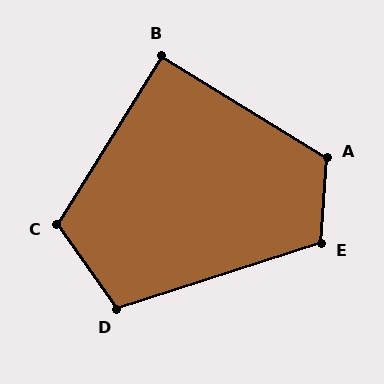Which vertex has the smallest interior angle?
B, at approximately 90 degrees.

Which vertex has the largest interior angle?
A, at approximately 118 degrees.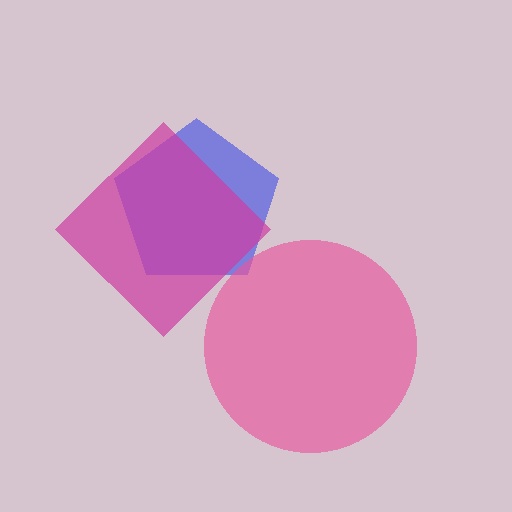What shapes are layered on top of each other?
The layered shapes are: a blue pentagon, a pink circle, a magenta diamond.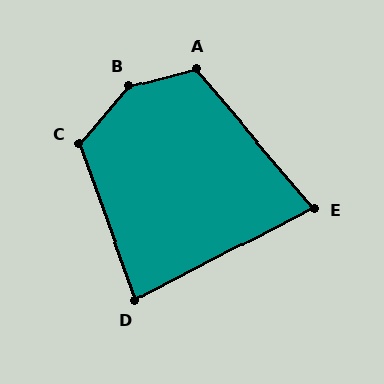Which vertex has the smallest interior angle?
E, at approximately 77 degrees.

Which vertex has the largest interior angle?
B, at approximately 145 degrees.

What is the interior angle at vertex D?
Approximately 82 degrees (acute).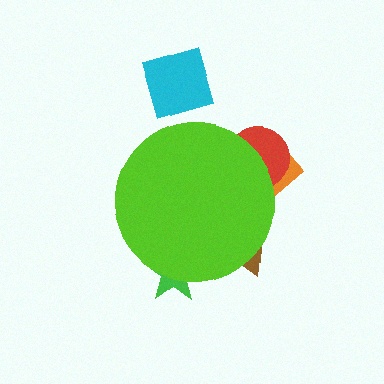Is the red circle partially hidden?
Yes, the red circle is partially hidden behind the lime circle.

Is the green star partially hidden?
Yes, the green star is partially hidden behind the lime circle.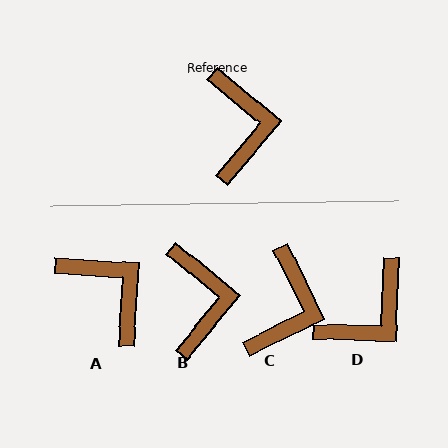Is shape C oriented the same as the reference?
No, it is off by about 24 degrees.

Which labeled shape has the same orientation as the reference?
B.